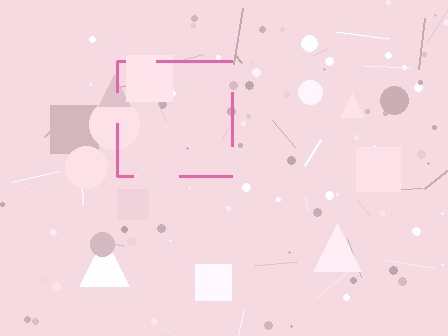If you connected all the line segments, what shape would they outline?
They would outline a square.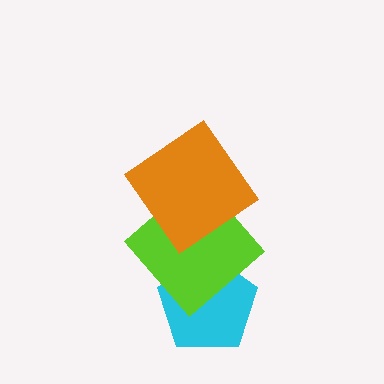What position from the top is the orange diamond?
The orange diamond is 1st from the top.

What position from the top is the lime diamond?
The lime diamond is 2nd from the top.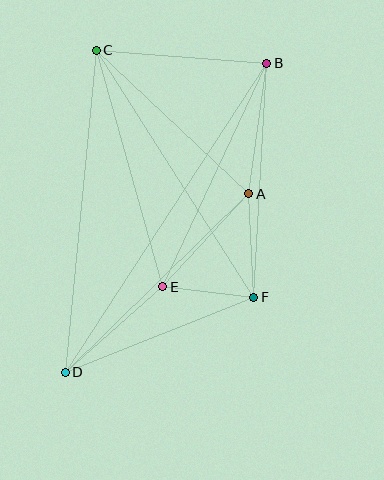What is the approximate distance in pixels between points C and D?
The distance between C and D is approximately 323 pixels.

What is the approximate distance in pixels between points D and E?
The distance between D and E is approximately 130 pixels.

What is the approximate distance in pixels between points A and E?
The distance between A and E is approximately 127 pixels.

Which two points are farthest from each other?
Points B and D are farthest from each other.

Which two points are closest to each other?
Points E and F are closest to each other.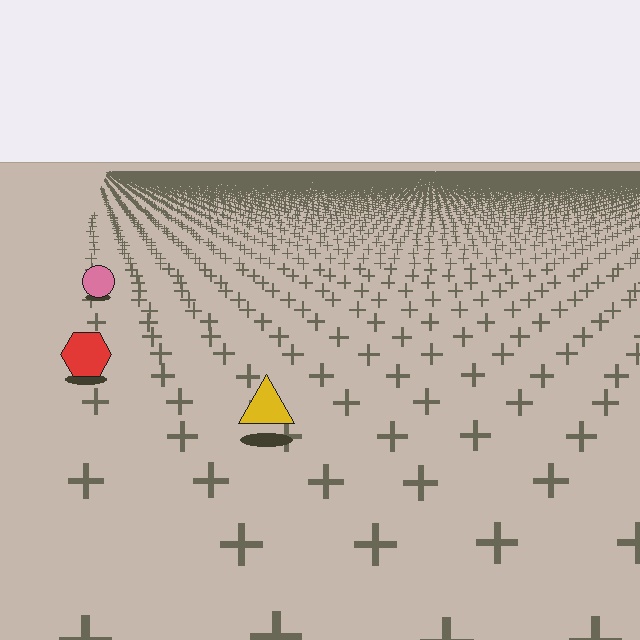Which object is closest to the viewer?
The yellow triangle is closest. The texture marks near it are larger and more spread out.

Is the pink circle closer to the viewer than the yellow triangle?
No. The yellow triangle is closer — you can tell from the texture gradient: the ground texture is coarser near it.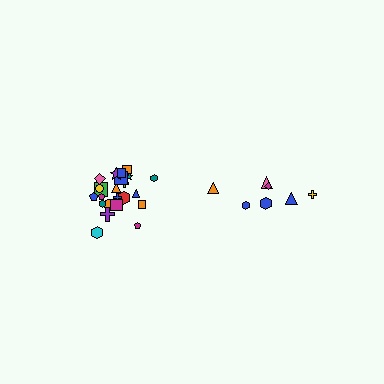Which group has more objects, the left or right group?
The left group.